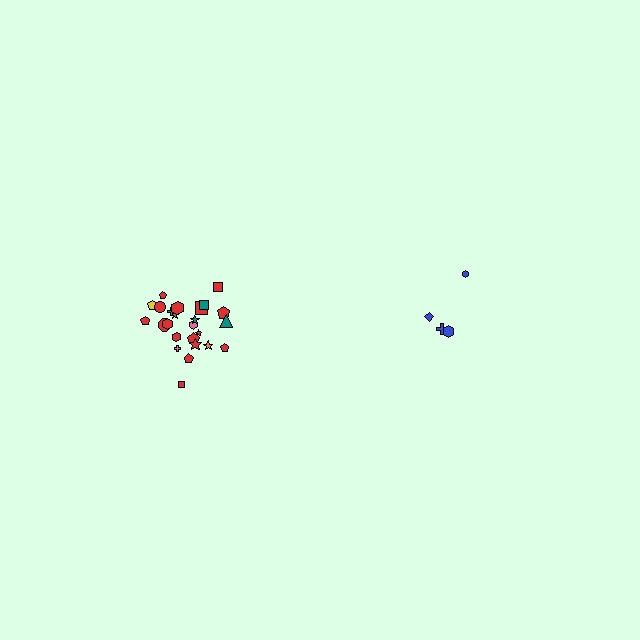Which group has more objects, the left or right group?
The left group.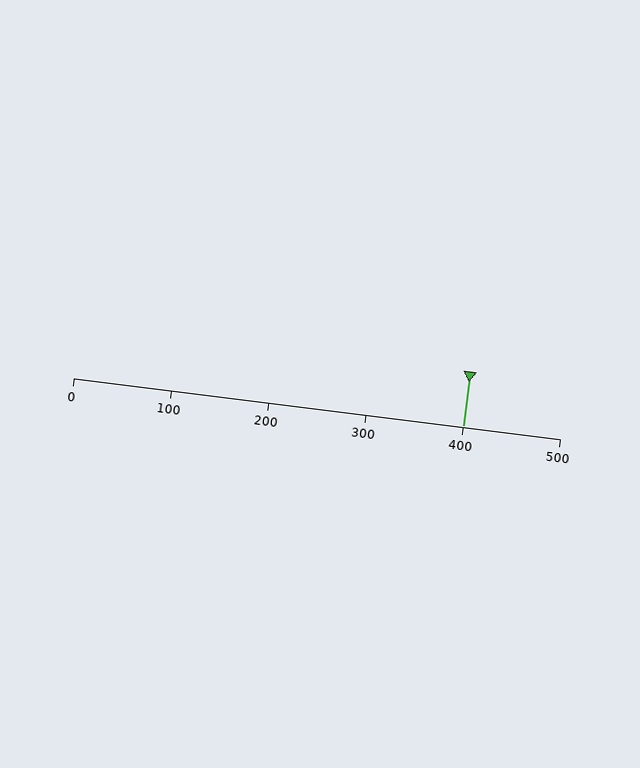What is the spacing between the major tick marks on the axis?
The major ticks are spaced 100 apart.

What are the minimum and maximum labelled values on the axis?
The axis runs from 0 to 500.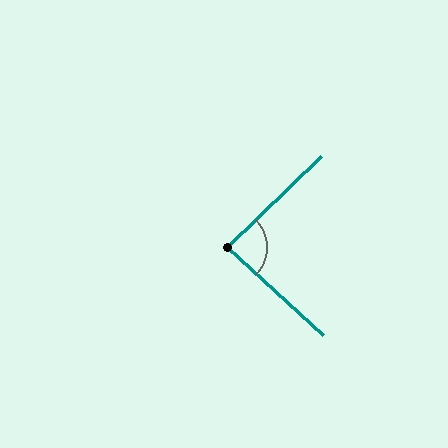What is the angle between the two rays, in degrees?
Approximately 87 degrees.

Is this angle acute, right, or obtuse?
It is approximately a right angle.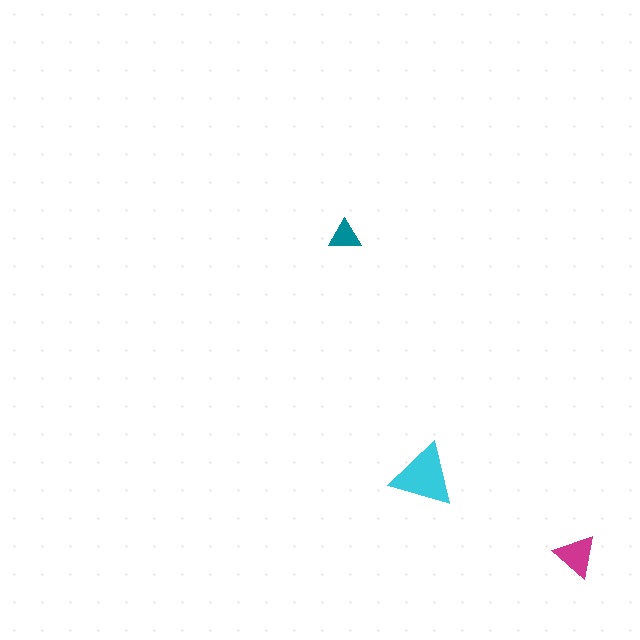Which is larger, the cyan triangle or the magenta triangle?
The cyan one.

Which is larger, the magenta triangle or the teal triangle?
The magenta one.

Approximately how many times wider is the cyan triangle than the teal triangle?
About 2 times wider.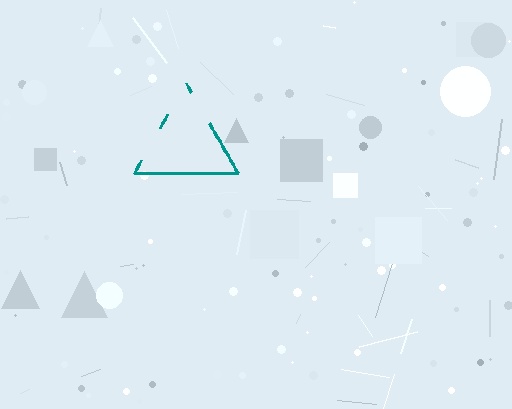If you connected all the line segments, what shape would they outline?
They would outline a triangle.